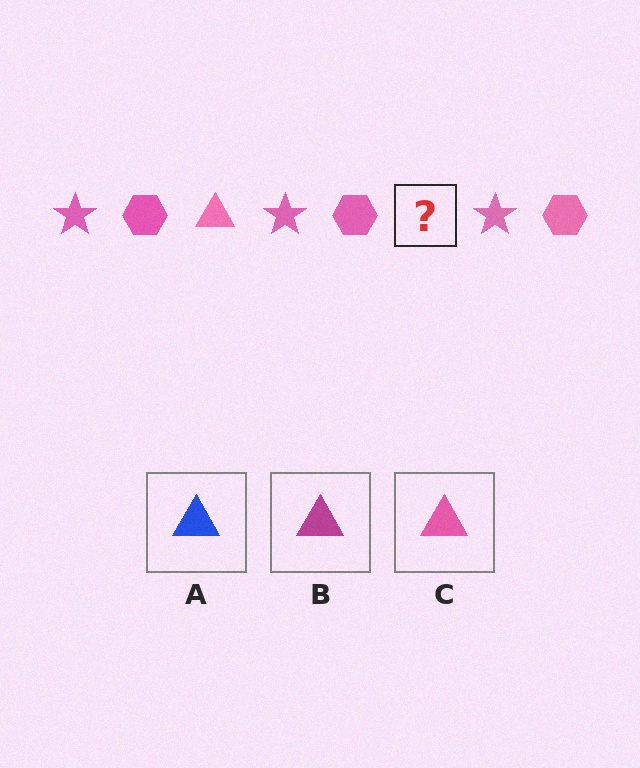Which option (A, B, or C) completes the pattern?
C.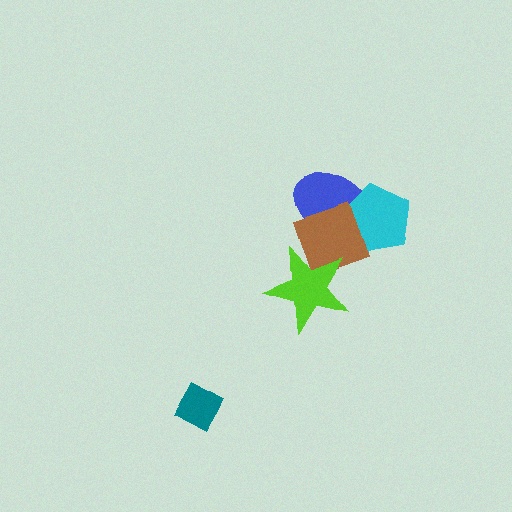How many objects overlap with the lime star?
1 object overlaps with the lime star.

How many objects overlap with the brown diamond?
3 objects overlap with the brown diamond.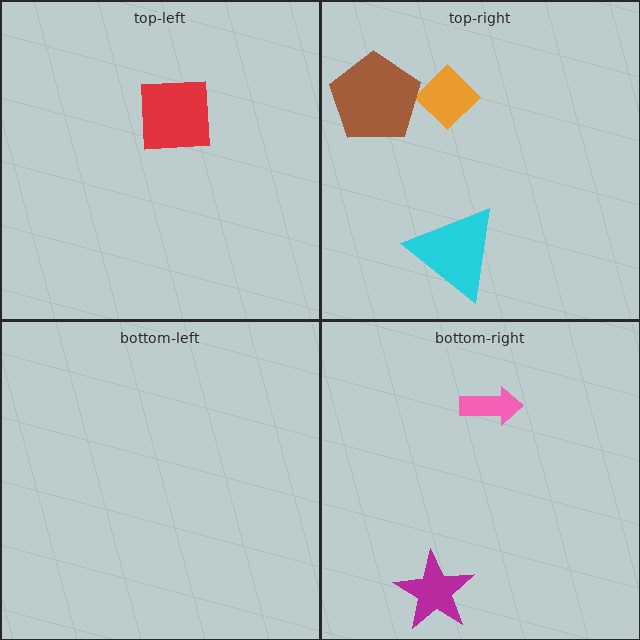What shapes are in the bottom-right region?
The pink arrow, the magenta star.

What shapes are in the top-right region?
The orange diamond, the brown pentagon, the cyan triangle.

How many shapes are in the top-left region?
1.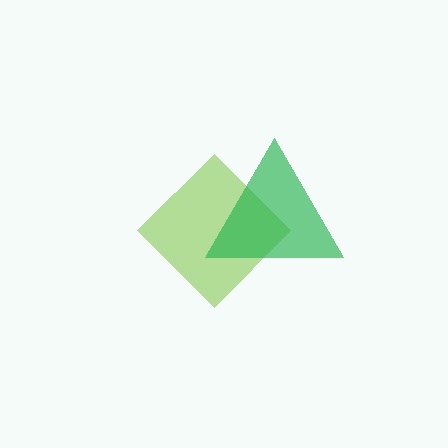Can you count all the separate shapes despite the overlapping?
Yes, there are 2 separate shapes.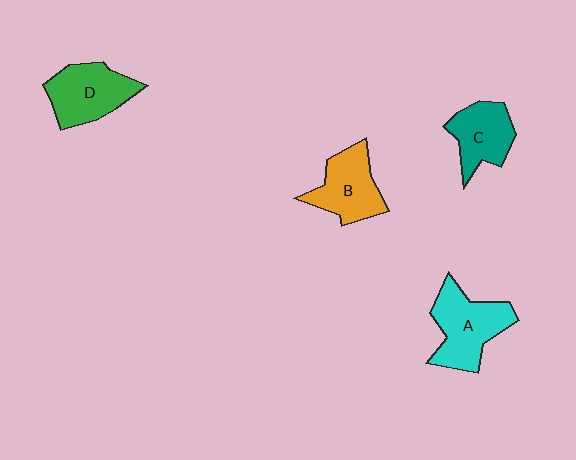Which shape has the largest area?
Shape A (cyan).